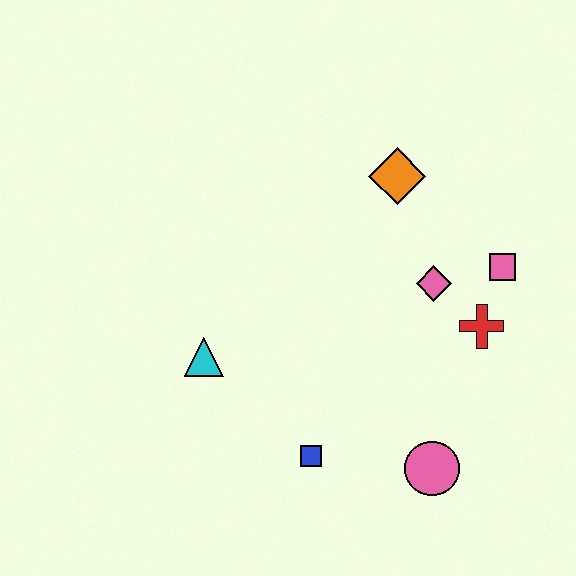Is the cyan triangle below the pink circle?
No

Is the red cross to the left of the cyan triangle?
No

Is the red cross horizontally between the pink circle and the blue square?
No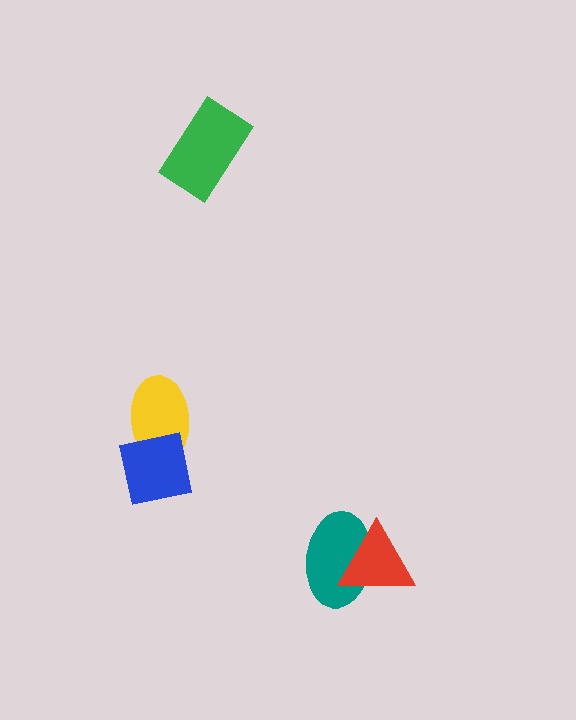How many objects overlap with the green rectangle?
0 objects overlap with the green rectangle.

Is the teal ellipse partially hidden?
Yes, it is partially covered by another shape.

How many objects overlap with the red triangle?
1 object overlaps with the red triangle.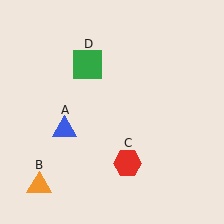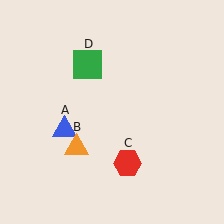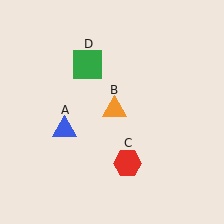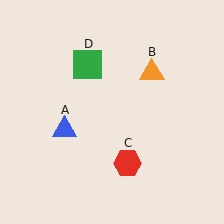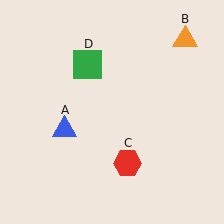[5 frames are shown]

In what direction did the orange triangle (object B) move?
The orange triangle (object B) moved up and to the right.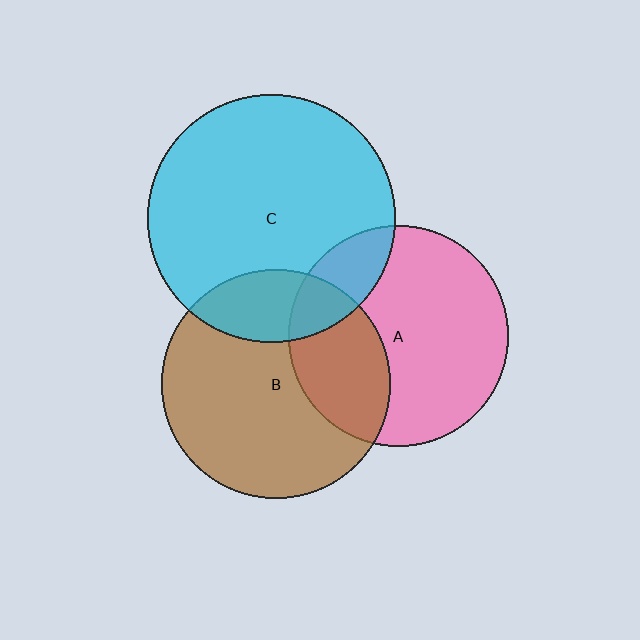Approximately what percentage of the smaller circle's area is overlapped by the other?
Approximately 20%.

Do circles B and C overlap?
Yes.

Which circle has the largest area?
Circle C (cyan).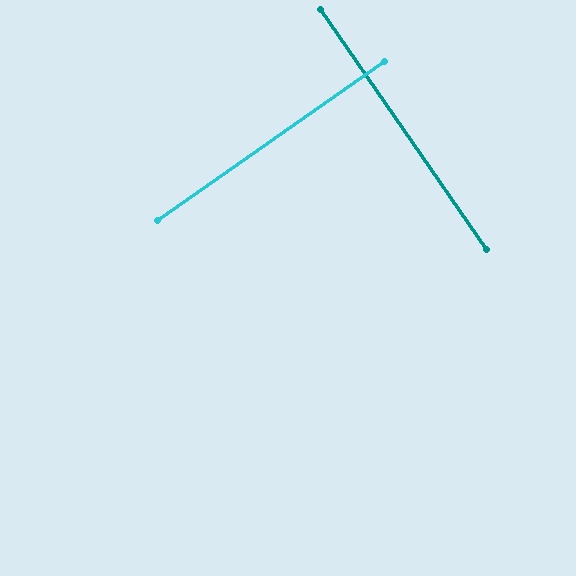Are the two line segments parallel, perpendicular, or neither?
Perpendicular — they meet at approximately 90°.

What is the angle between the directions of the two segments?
Approximately 90 degrees.